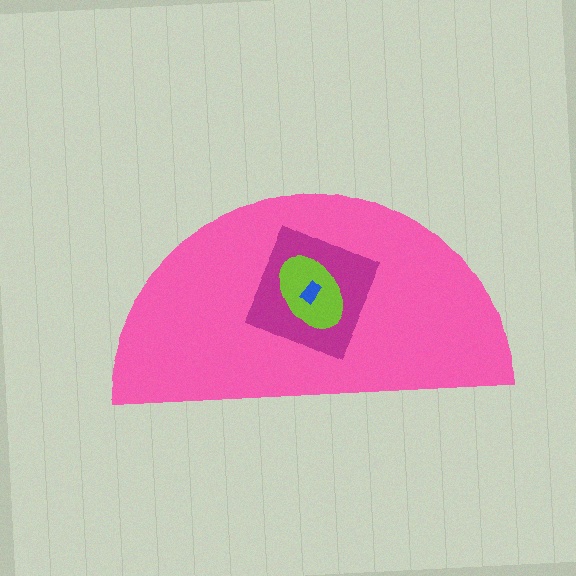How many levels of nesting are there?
4.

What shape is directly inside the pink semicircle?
The magenta diamond.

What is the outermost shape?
The pink semicircle.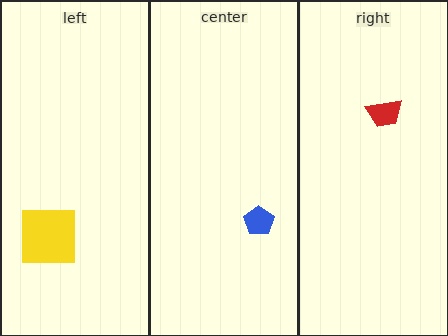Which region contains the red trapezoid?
The right region.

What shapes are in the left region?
The yellow square.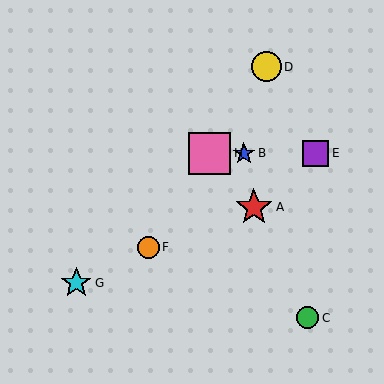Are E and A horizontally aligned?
No, E is at y≈153 and A is at y≈207.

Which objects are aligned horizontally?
Objects B, E, H are aligned horizontally.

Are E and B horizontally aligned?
Yes, both are at y≈153.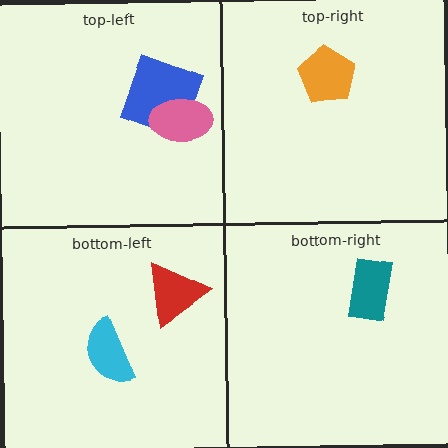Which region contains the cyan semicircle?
The bottom-left region.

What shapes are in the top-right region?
The orange pentagon.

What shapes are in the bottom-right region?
The teal rectangle.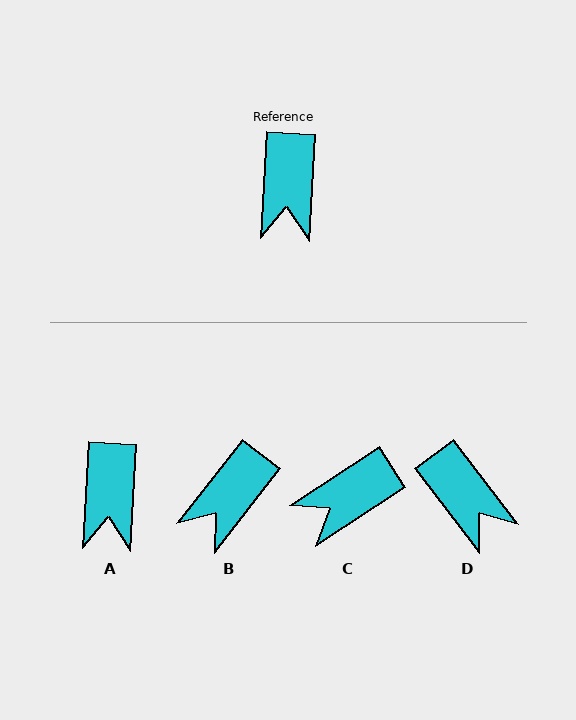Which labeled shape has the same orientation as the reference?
A.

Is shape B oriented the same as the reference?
No, it is off by about 35 degrees.